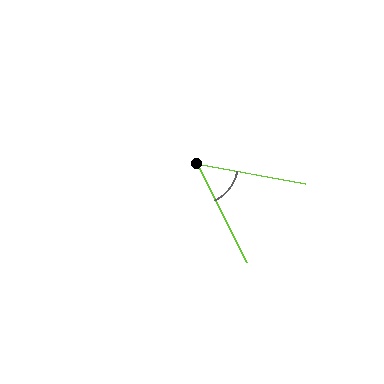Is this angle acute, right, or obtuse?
It is acute.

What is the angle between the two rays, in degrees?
Approximately 52 degrees.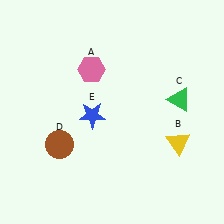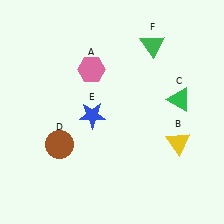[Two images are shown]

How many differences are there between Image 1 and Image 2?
There is 1 difference between the two images.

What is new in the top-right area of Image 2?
A green triangle (F) was added in the top-right area of Image 2.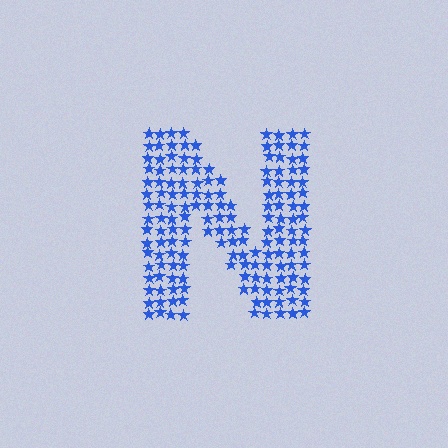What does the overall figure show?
The overall figure shows the letter N.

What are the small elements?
The small elements are stars.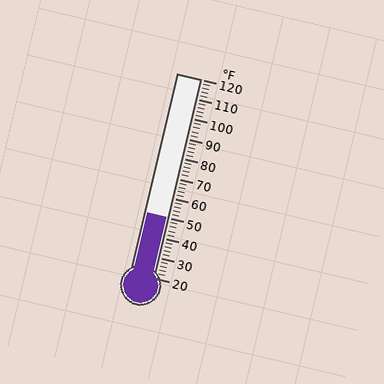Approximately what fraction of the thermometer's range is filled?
The thermometer is filled to approximately 30% of its range.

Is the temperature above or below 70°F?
The temperature is below 70°F.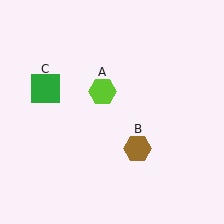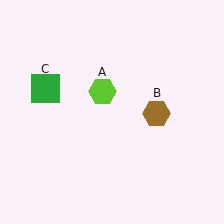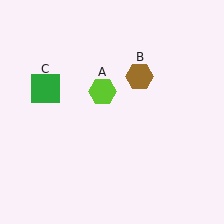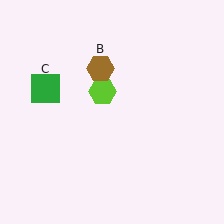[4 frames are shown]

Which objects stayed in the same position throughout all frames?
Lime hexagon (object A) and green square (object C) remained stationary.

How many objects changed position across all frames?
1 object changed position: brown hexagon (object B).